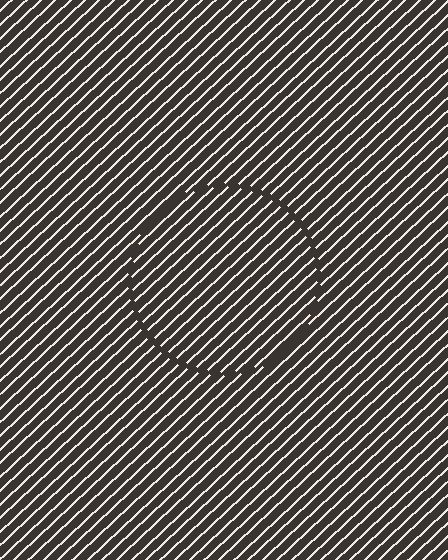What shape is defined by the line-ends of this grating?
An illusory circle. The interior of the shape contains the same grating, shifted by half a period — the contour is defined by the phase discontinuity where line-ends from the inner and outer gratings abut.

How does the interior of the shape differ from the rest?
The interior of the shape contains the same grating, shifted by half a period — the contour is defined by the phase discontinuity where line-ends from the inner and outer gratings abut.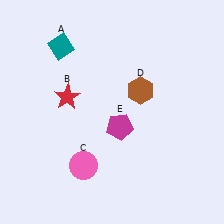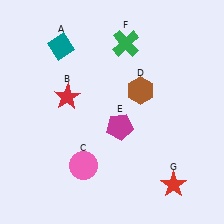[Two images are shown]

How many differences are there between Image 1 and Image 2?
There are 2 differences between the two images.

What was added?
A green cross (F), a red star (G) were added in Image 2.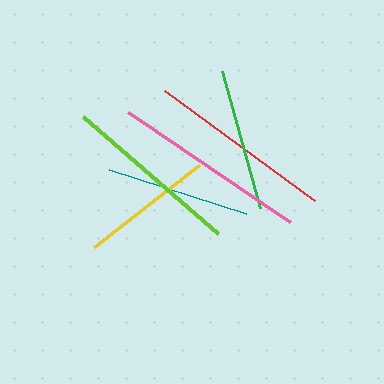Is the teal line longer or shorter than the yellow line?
The teal line is longer than the yellow line.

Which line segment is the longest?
The pink line is the longest at approximately 195 pixels.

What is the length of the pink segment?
The pink segment is approximately 195 pixels long.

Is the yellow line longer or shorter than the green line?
The green line is longer than the yellow line.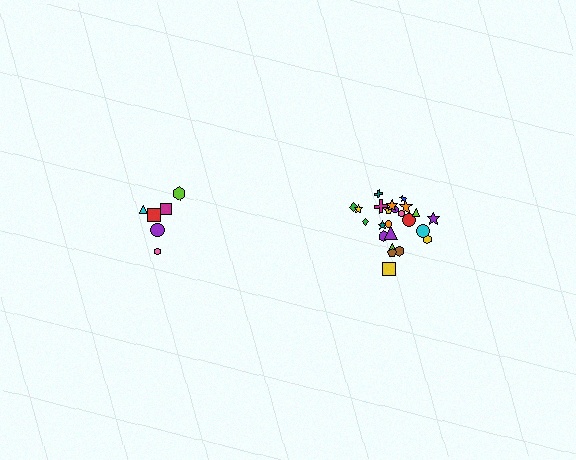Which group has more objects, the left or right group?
The right group.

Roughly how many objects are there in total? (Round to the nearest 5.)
Roughly 30 objects in total.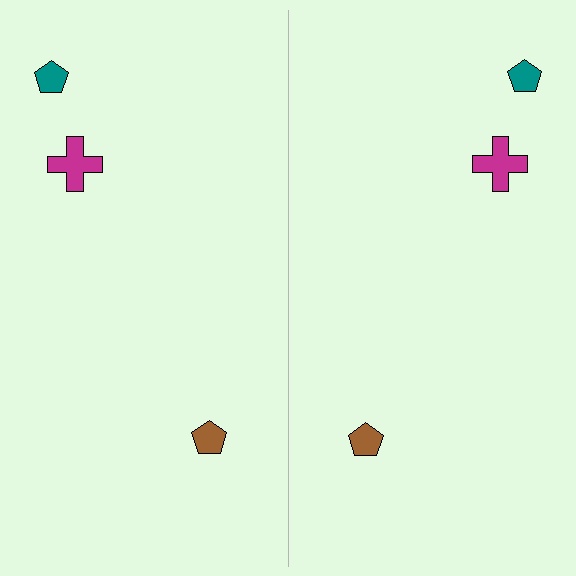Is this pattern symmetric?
Yes, this pattern has bilateral (reflection) symmetry.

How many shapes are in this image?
There are 6 shapes in this image.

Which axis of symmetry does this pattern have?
The pattern has a vertical axis of symmetry running through the center of the image.